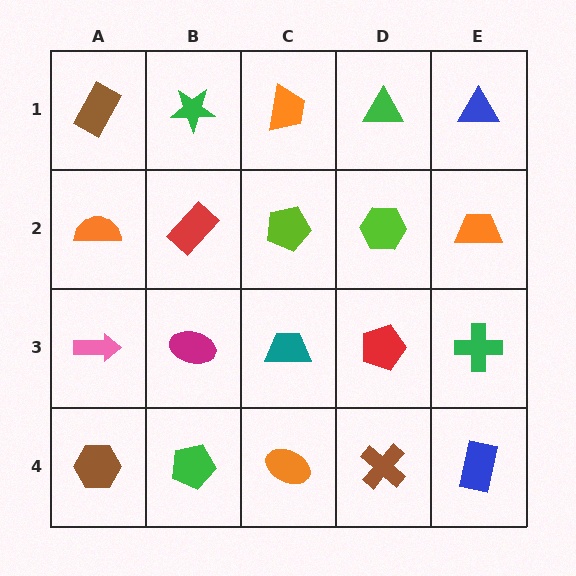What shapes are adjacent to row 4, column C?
A teal trapezoid (row 3, column C), a green pentagon (row 4, column B), a brown cross (row 4, column D).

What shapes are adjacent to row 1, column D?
A lime hexagon (row 2, column D), an orange trapezoid (row 1, column C), a blue triangle (row 1, column E).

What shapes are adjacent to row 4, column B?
A magenta ellipse (row 3, column B), a brown hexagon (row 4, column A), an orange ellipse (row 4, column C).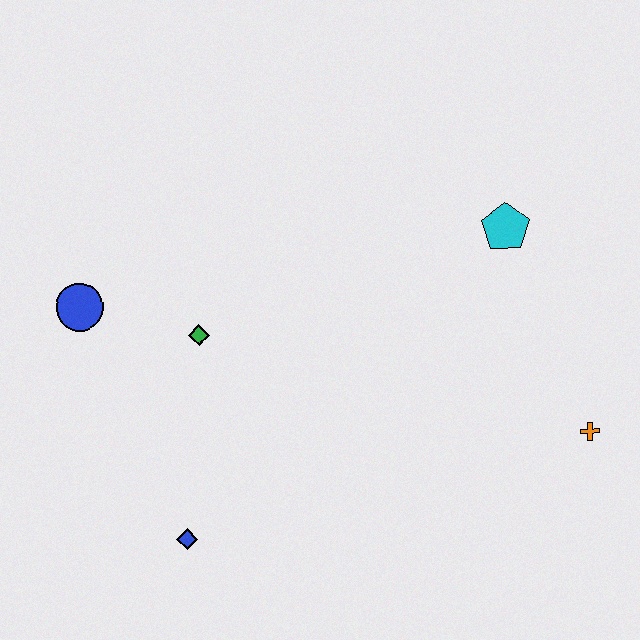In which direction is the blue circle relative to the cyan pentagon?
The blue circle is to the left of the cyan pentagon.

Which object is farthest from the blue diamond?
The cyan pentagon is farthest from the blue diamond.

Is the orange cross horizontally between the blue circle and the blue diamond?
No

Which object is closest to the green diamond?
The blue circle is closest to the green diamond.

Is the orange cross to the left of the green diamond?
No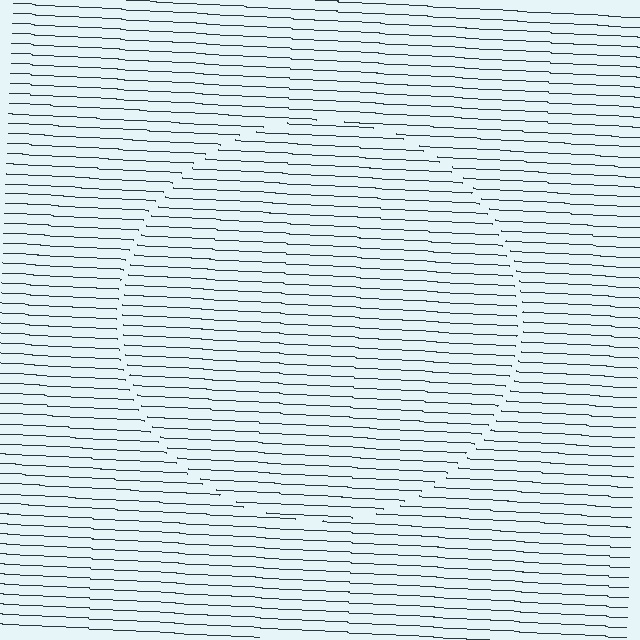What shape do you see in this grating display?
An illusory circle. The interior of the shape contains the same grating, shifted by half a period — the contour is defined by the phase discontinuity where line-ends from the inner and outer gratings abut.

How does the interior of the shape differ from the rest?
The interior of the shape contains the same grating, shifted by half a period — the contour is defined by the phase discontinuity where line-ends from the inner and outer gratings abut.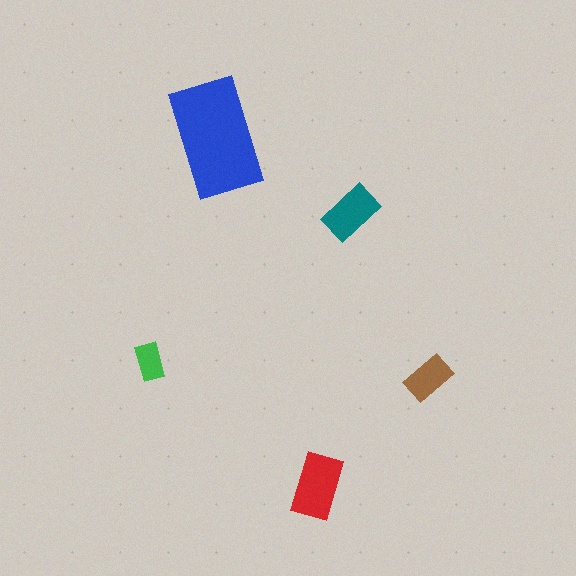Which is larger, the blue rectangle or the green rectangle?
The blue one.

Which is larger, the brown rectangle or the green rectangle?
The brown one.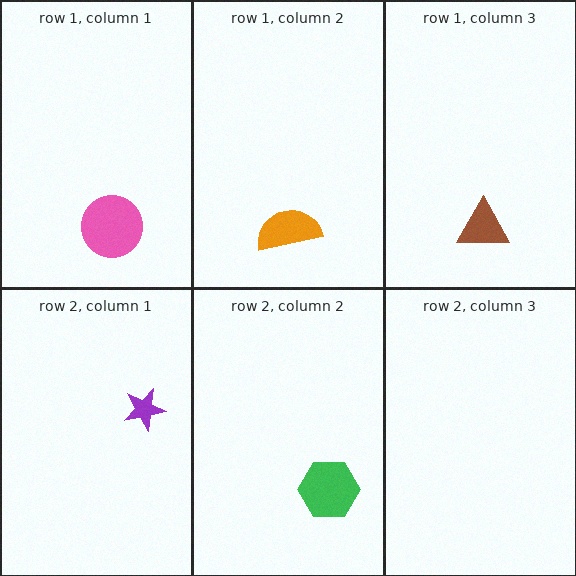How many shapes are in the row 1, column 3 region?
1.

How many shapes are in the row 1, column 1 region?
1.